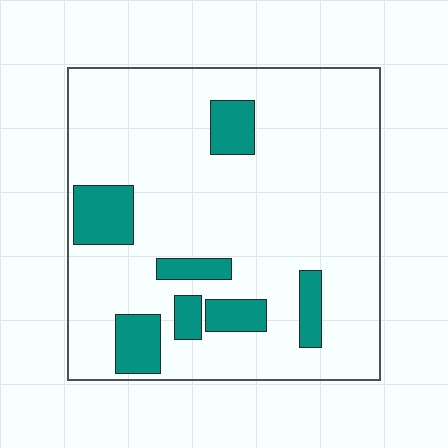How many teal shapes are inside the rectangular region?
7.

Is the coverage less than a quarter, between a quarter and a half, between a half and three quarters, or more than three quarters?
Less than a quarter.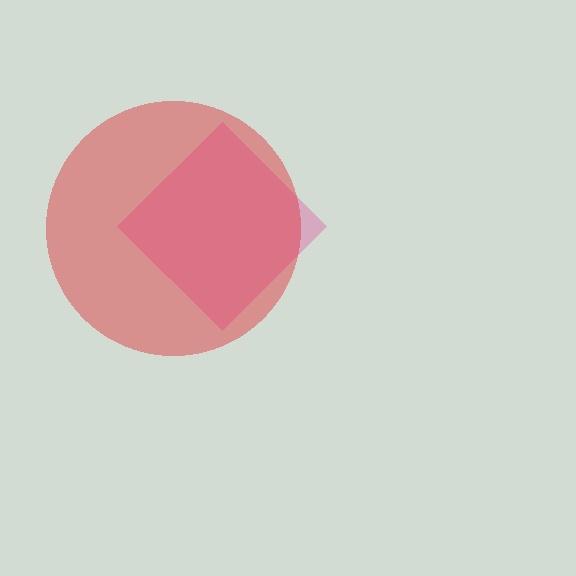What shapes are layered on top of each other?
The layered shapes are: a pink diamond, a red circle.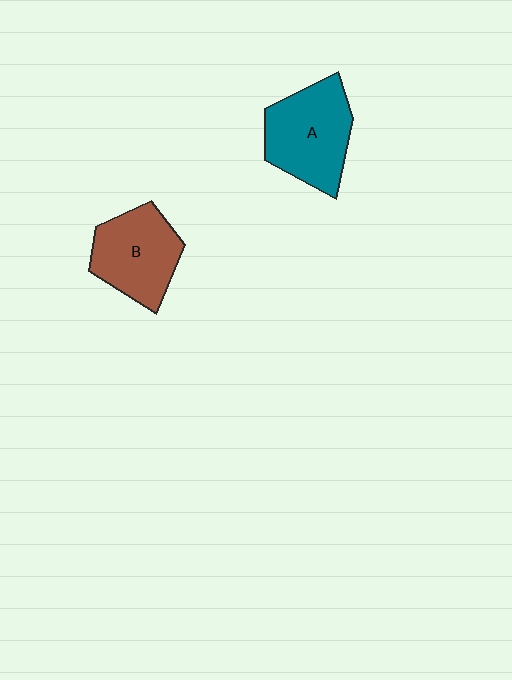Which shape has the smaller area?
Shape B (brown).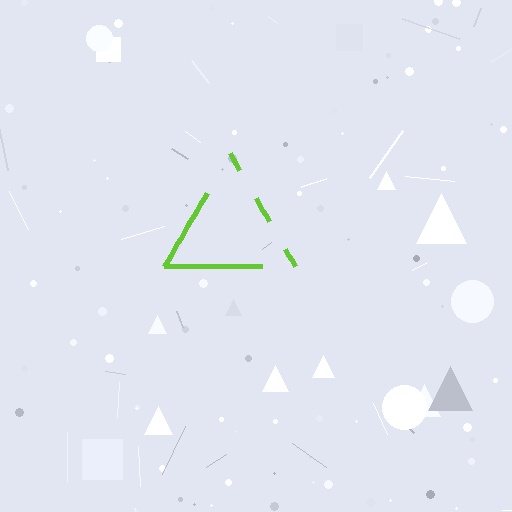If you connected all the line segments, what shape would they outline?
They would outline a triangle.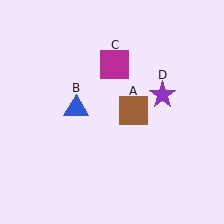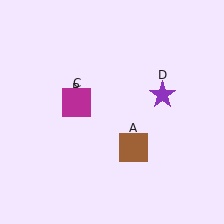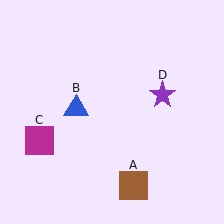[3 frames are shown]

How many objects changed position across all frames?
2 objects changed position: brown square (object A), magenta square (object C).